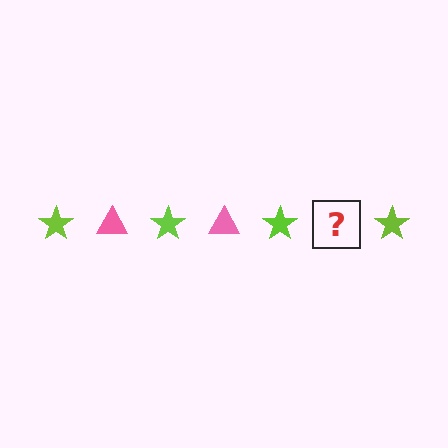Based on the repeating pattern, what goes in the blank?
The blank should be a pink triangle.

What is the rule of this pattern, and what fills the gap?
The rule is that the pattern alternates between lime star and pink triangle. The gap should be filled with a pink triangle.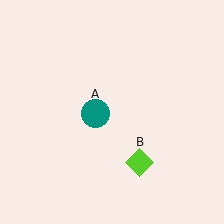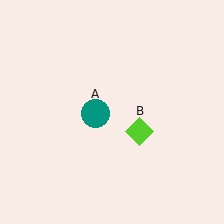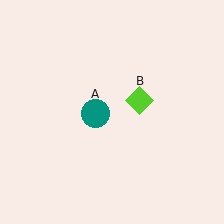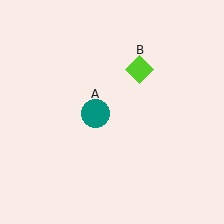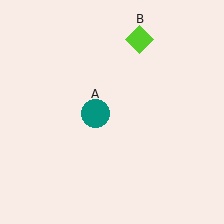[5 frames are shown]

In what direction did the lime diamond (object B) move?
The lime diamond (object B) moved up.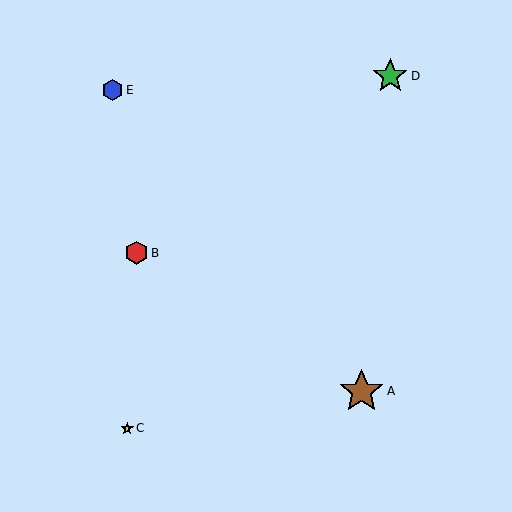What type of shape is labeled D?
Shape D is a green star.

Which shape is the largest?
The brown star (labeled A) is the largest.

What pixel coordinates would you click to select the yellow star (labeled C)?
Click at (127, 428) to select the yellow star C.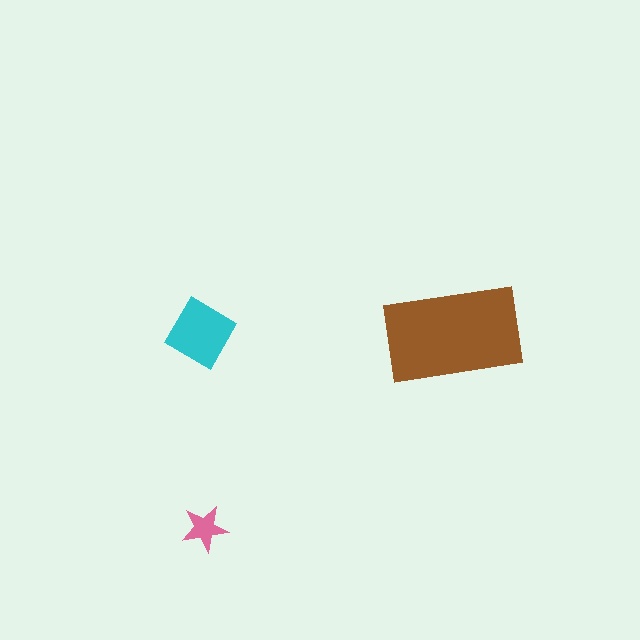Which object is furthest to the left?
The cyan diamond is leftmost.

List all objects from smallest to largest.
The pink star, the cyan diamond, the brown rectangle.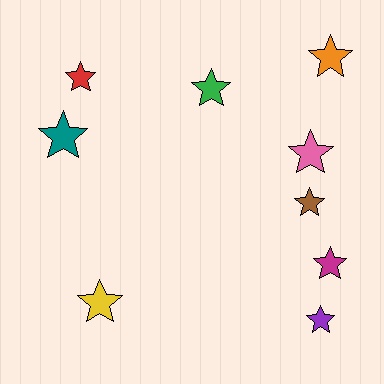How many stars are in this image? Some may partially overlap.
There are 9 stars.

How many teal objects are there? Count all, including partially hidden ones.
There is 1 teal object.